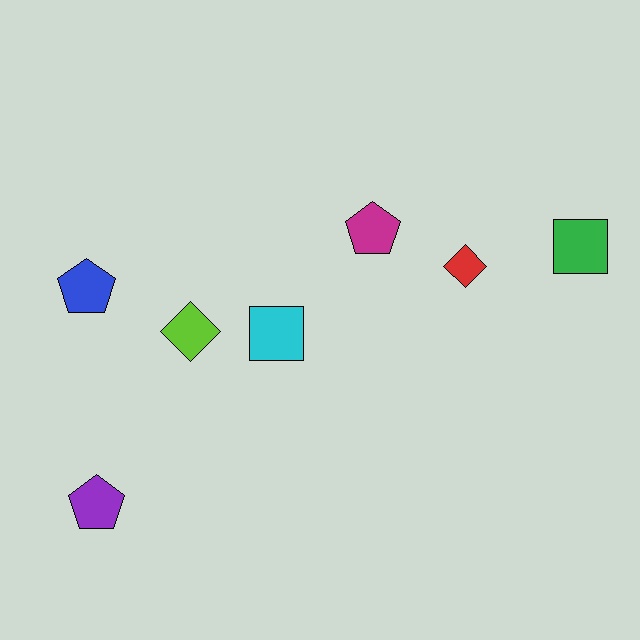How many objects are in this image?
There are 7 objects.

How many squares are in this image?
There are 2 squares.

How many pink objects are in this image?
There are no pink objects.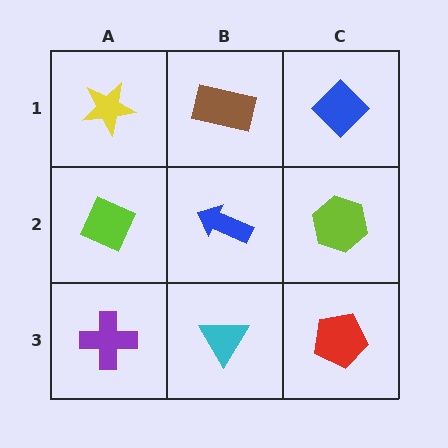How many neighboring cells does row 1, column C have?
2.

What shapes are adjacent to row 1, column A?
A lime diamond (row 2, column A), a brown rectangle (row 1, column B).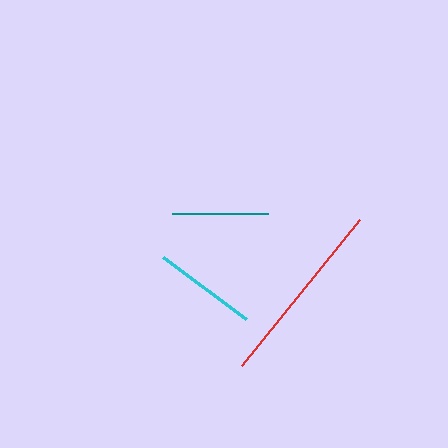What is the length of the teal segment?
The teal segment is approximately 96 pixels long.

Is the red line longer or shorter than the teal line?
The red line is longer than the teal line.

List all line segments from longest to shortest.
From longest to shortest: red, cyan, teal.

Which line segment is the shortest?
The teal line is the shortest at approximately 96 pixels.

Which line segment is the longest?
The red line is the longest at approximately 188 pixels.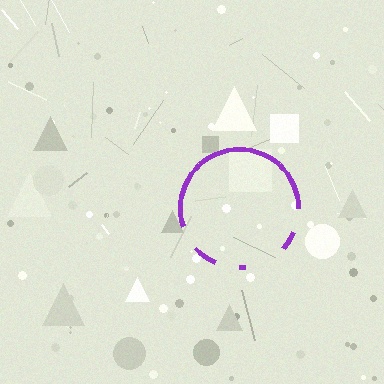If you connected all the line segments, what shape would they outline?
They would outline a circle.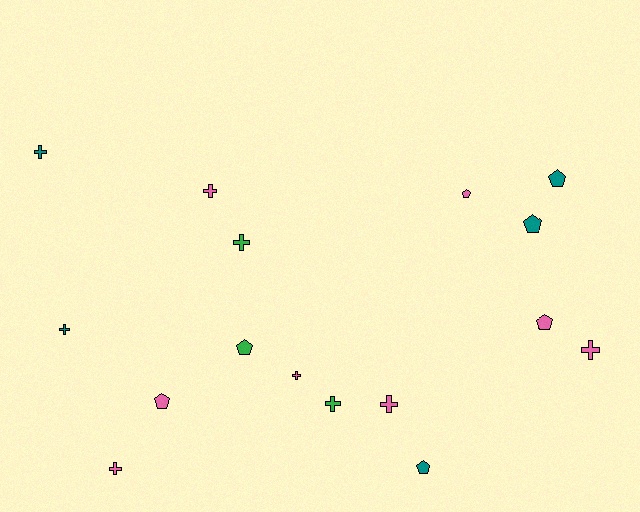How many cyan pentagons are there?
There are no cyan pentagons.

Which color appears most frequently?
Pink, with 8 objects.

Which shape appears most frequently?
Cross, with 9 objects.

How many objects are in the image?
There are 16 objects.